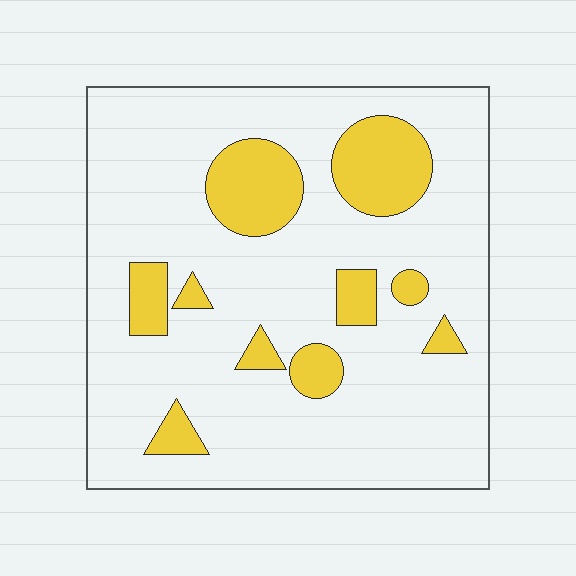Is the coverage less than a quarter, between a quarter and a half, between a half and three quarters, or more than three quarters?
Less than a quarter.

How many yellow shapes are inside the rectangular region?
10.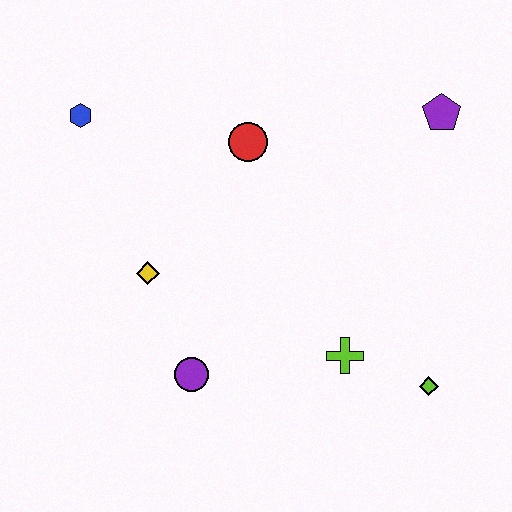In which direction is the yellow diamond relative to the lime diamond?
The yellow diamond is to the left of the lime diamond.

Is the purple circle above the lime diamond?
Yes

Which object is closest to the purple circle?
The yellow diamond is closest to the purple circle.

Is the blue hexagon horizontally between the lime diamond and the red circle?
No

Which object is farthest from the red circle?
The lime diamond is farthest from the red circle.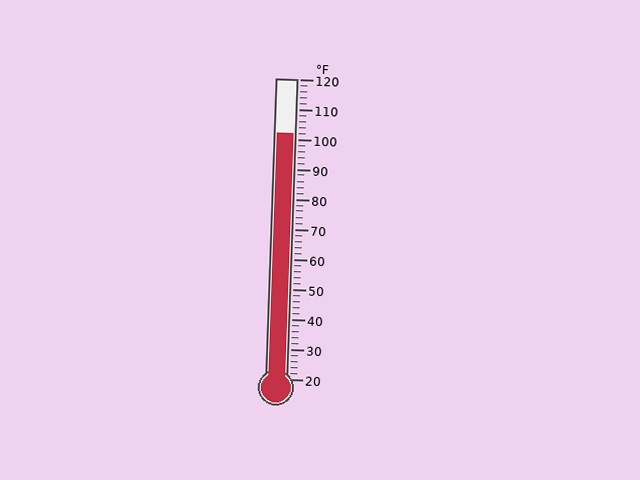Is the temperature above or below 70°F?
The temperature is above 70°F.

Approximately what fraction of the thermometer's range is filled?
The thermometer is filled to approximately 80% of its range.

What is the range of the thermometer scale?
The thermometer scale ranges from 20°F to 120°F.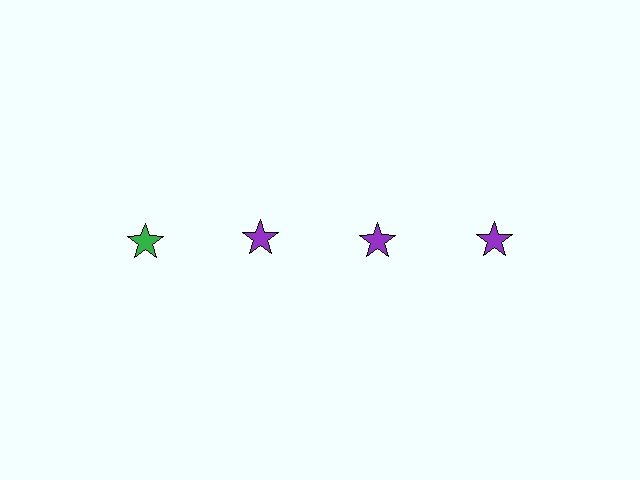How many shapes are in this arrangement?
There are 4 shapes arranged in a grid pattern.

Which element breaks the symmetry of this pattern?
The green star in the top row, leftmost column breaks the symmetry. All other shapes are purple stars.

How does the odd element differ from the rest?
It has a different color: green instead of purple.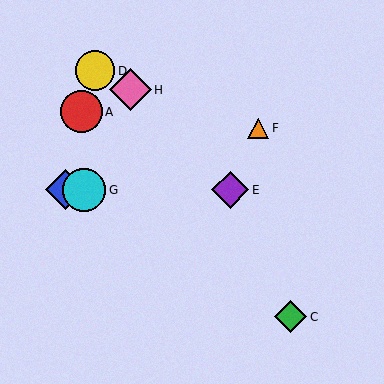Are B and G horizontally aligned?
Yes, both are at y≈190.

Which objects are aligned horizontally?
Objects B, E, G are aligned horizontally.